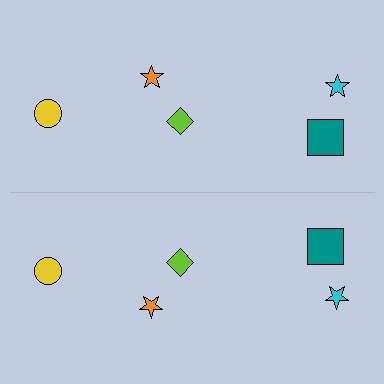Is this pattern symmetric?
Yes, this pattern has bilateral (reflection) symmetry.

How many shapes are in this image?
There are 10 shapes in this image.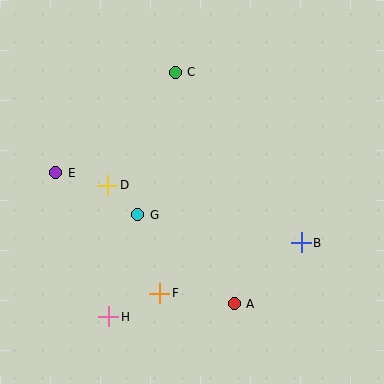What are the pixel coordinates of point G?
Point G is at (138, 215).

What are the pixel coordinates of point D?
Point D is at (108, 185).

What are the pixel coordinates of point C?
Point C is at (175, 72).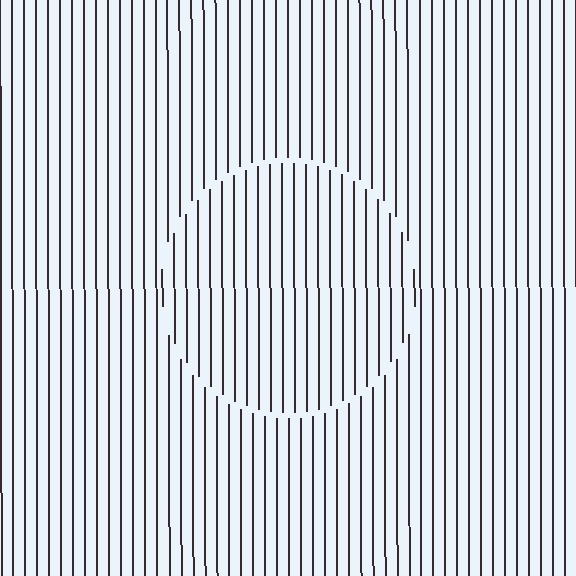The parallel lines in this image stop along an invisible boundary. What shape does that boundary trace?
An illusory circle. The interior of the shape contains the same grating, shifted by half a period — the contour is defined by the phase discontinuity where line-ends from the inner and outer gratings abut.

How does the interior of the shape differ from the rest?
The interior of the shape contains the same grating, shifted by half a period — the contour is defined by the phase discontinuity where line-ends from the inner and outer gratings abut.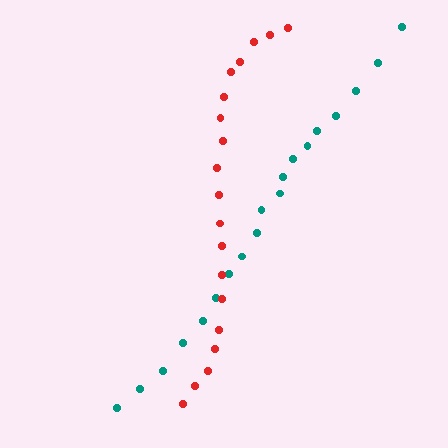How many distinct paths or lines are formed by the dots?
There are 2 distinct paths.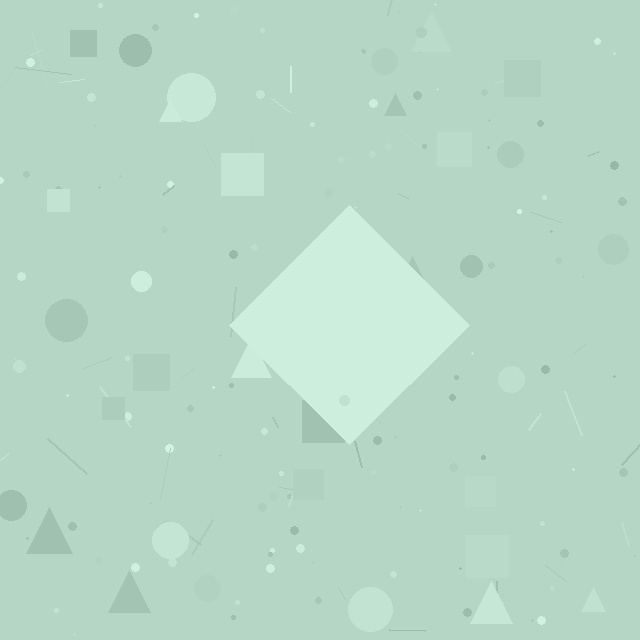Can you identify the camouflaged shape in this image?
The camouflaged shape is a diamond.